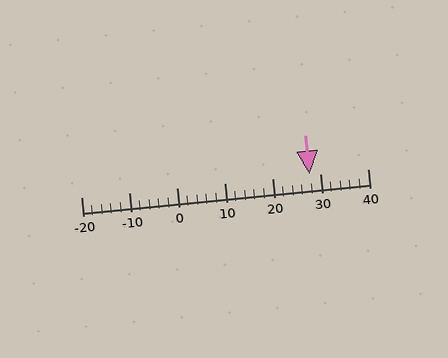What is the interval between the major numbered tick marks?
The major tick marks are spaced 10 units apart.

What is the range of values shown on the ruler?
The ruler shows values from -20 to 40.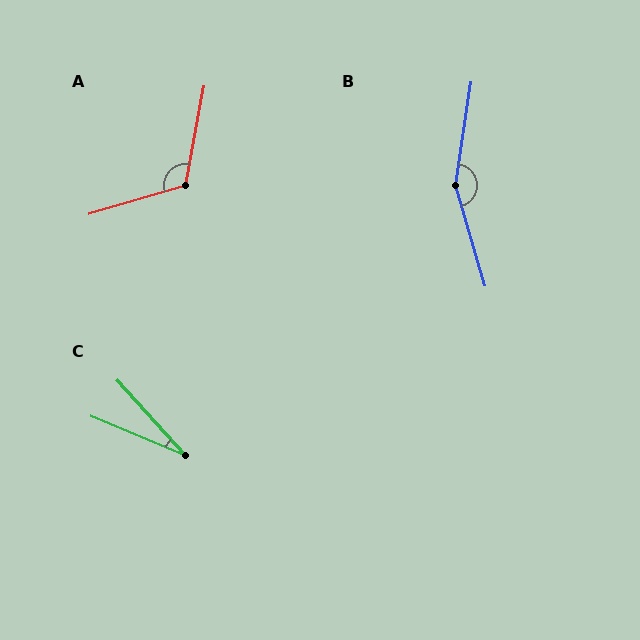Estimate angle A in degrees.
Approximately 117 degrees.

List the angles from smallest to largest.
C (25°), A (117°), B (155°).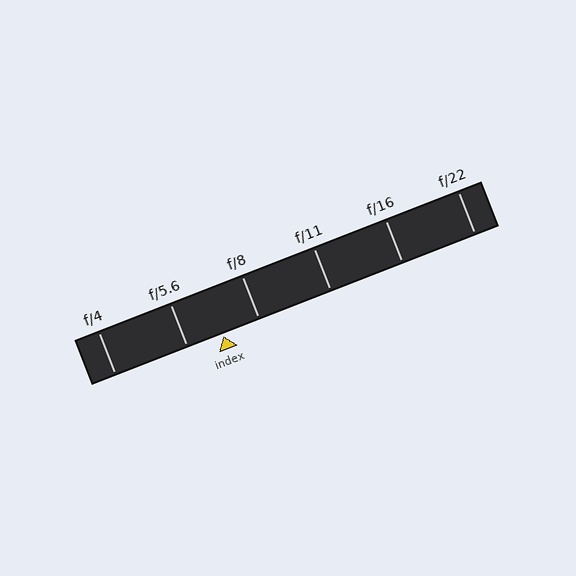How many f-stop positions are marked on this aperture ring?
There are 6 f-stop positions marked.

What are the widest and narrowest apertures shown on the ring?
The widest aperture shown is f/4 and the narrowest is f/22.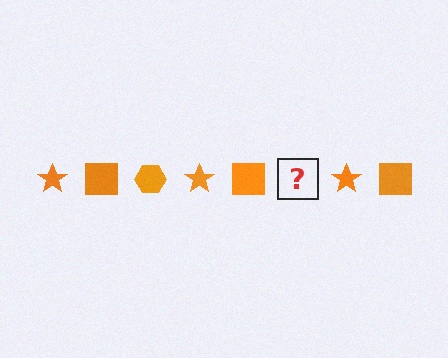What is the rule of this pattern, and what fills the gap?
The rule is that the pattern cycles through star, square, hexagon shapes in orange. The gap should be filled with an orange hexagon.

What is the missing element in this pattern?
The missing element is an orange hexagon.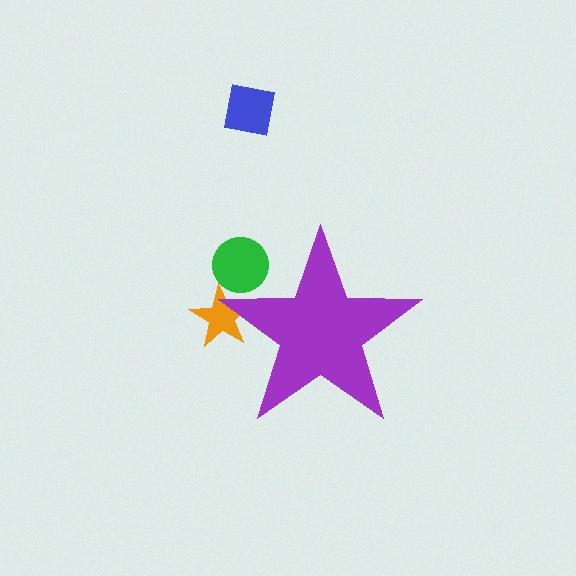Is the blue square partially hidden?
No, the blue square is fully visible.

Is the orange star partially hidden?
Yes, the orange star is partially hidden behind the purple star.